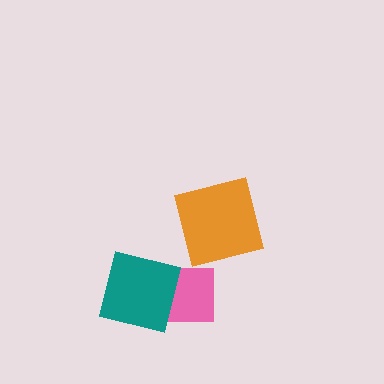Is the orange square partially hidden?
No, no other shape covers it.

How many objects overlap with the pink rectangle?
1 object overlaps with the pink rectangle.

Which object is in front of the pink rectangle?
The teal square is in front of the pink rectangle.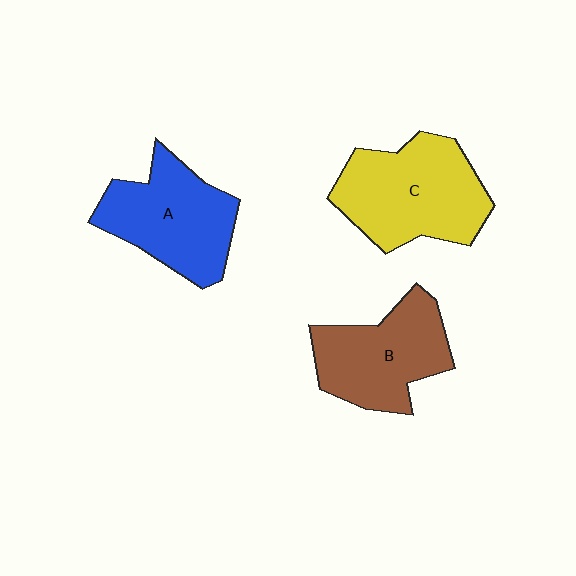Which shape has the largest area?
Shape C (yellow).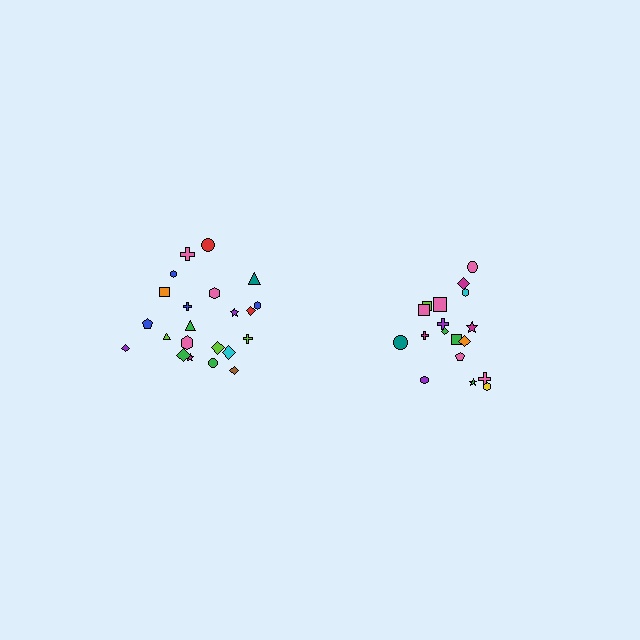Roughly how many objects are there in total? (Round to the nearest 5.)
Roughly 40 objects in total.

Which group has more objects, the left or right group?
The left group.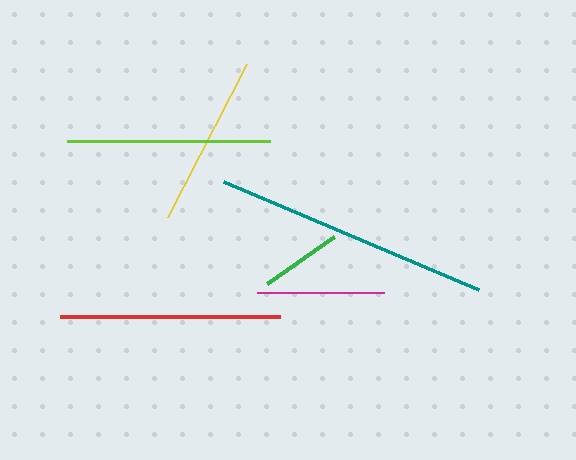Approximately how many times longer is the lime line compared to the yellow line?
The lime line is approximately 1.2 times the length of the yellow line.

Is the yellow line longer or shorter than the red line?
The red line is longer than the yellow line.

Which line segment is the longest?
The teal line is the longest at approximately 277 pixels.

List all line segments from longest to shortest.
From longest to shortest: teal, red, lime, yellow, magenta, green.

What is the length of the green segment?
The green segment is approximately 82 pixels long.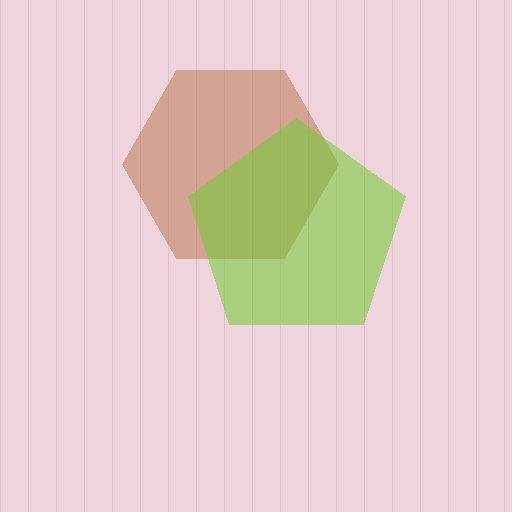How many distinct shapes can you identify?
There are 2 distinct shapes: a brown hexagon, a lime pentagon.